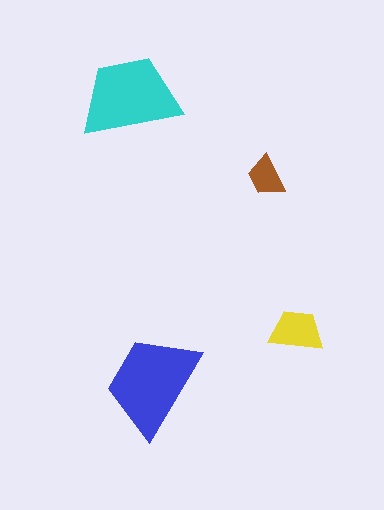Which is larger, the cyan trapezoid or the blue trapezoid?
The blue one.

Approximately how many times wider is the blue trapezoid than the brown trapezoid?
About 2.5 times wider.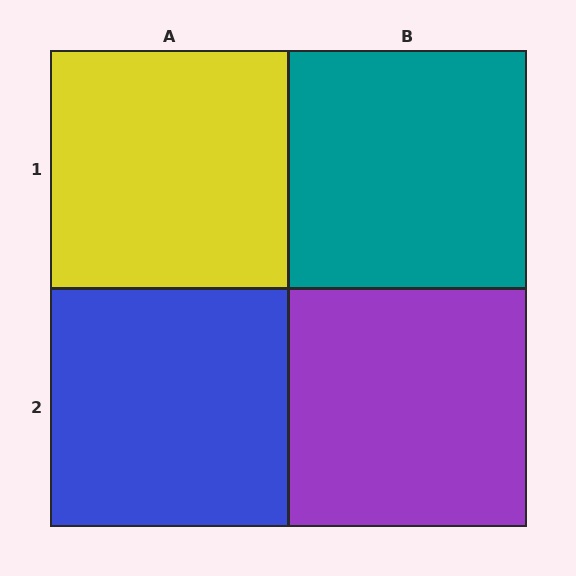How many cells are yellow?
1 cell is yellow.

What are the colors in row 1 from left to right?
Yellow, teal.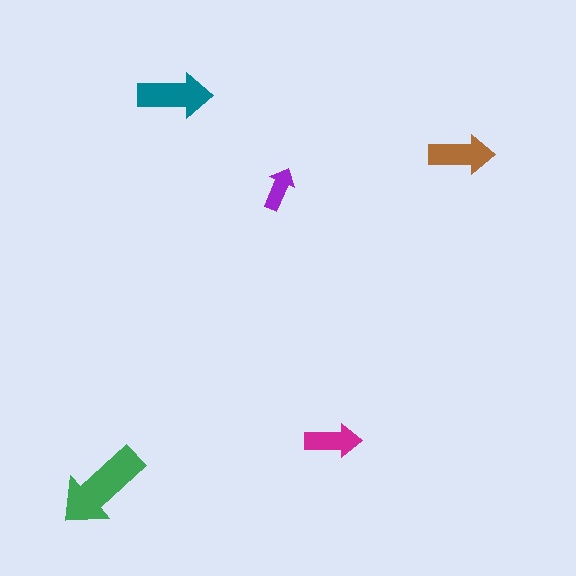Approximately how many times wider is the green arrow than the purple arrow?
About 2 times wider.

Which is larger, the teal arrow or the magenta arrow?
The teal one.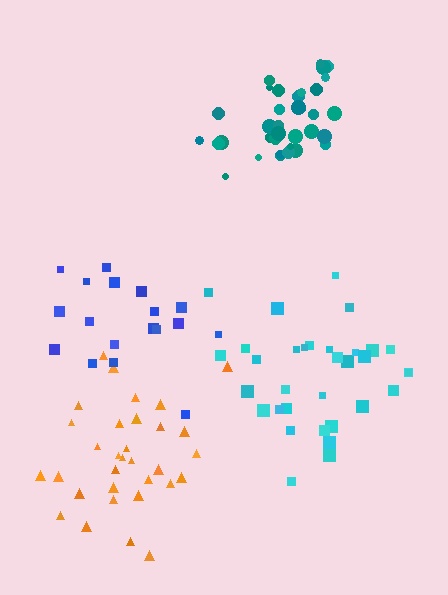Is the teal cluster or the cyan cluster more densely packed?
Teal.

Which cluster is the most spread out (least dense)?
Blue.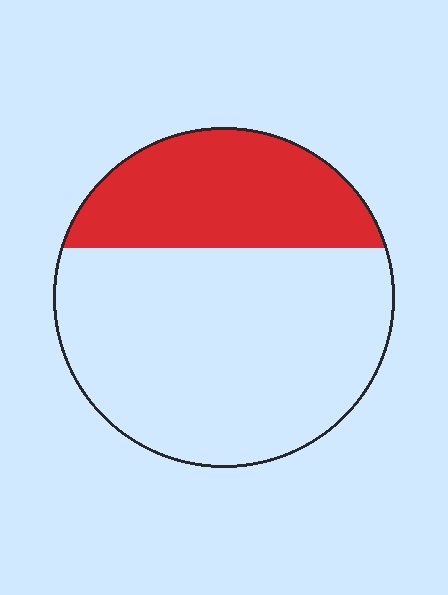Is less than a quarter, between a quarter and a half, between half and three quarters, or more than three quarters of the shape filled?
Between a quarter and a half.